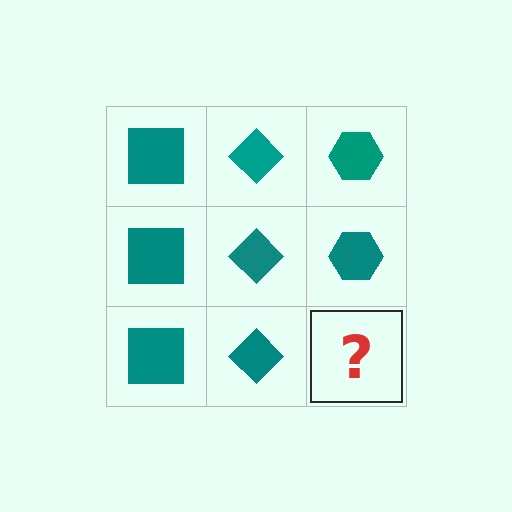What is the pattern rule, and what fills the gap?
The rule is that each column has a consistent shape. The gap should be filled with a teal hexagon.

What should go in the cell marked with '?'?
The missing cell should contain a teal hexagon.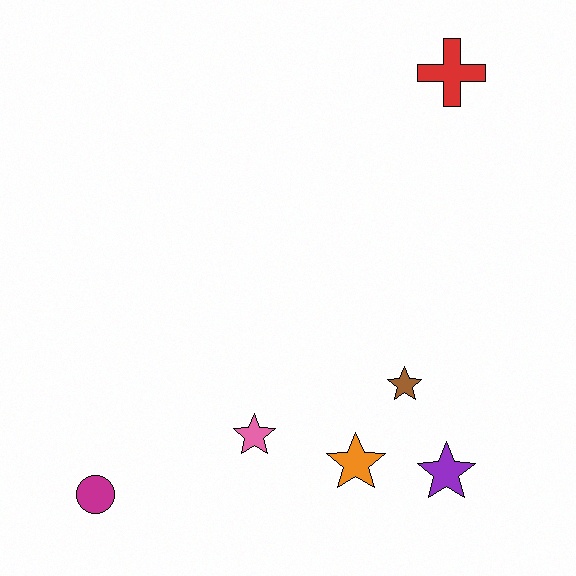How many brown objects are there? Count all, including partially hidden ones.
There is 1 brown object.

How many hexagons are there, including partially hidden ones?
There are no hexagons.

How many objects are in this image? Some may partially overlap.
There are 6 objects.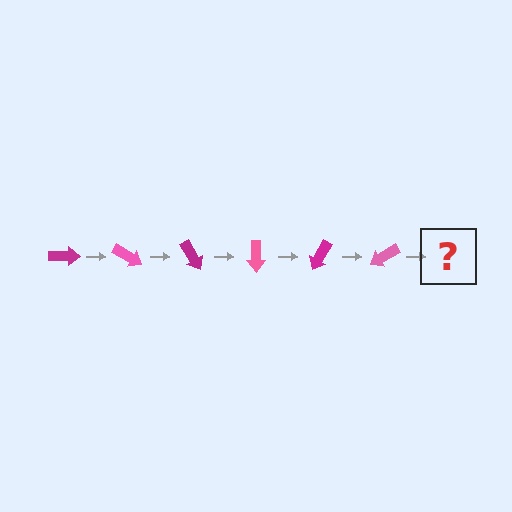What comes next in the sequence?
The next element should be a magenta arrow, rotated 180 degrees from the start.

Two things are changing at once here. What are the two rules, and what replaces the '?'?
The two rules are that it rotates 30 degrees each step and the color cycles through magenta and pink. The '?' should be a magenta arrow, rotated 180 degrees from the start.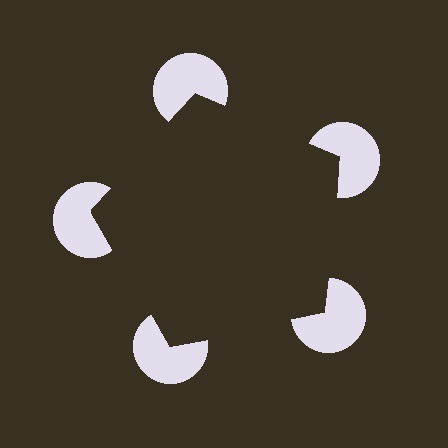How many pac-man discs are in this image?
There are 5 — one at each vertex of the illusory pentagon.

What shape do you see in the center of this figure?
An illusory pentagon — its edges are inferred from the aligned wedge cuts in the pac-man discs, not physically drawn.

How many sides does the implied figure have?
5 sides.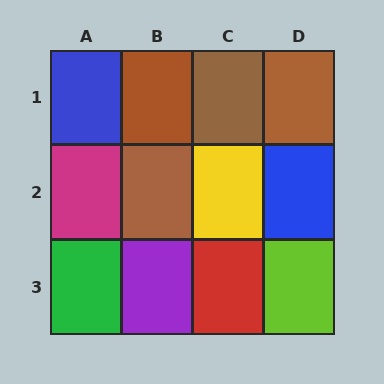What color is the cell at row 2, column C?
Yellow.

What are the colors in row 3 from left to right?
Green, purple, red, lime.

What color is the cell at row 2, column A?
Magenta.